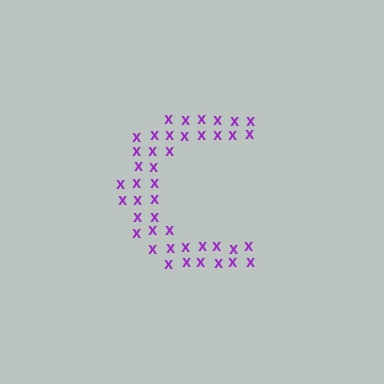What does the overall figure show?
The overall figure shows the letter C.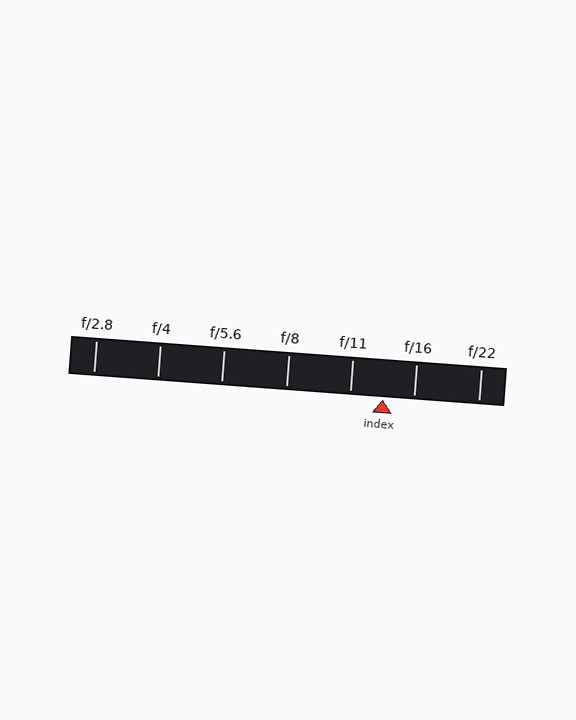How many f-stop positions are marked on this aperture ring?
There are 7 f-stop positions marked.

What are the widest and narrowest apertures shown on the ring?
The widest aperture shown is f/2.8 and the narrowest is f/22.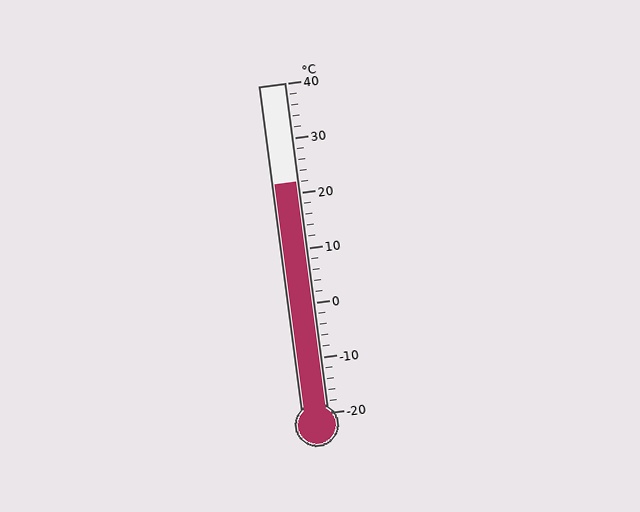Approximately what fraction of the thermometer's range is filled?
The thermometer is filled to approximately 70% of its range.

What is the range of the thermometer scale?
The thermometer scale ranges from -20°C to 40°C.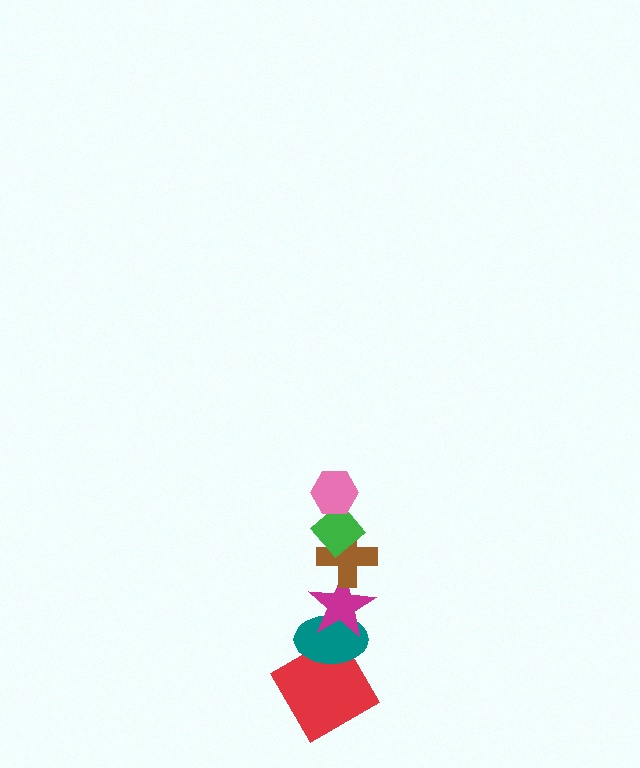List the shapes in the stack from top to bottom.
From top to bottom: the pink hexagon, the green diamond, the brown cross, the magenta star, the teal ellipse, the red square.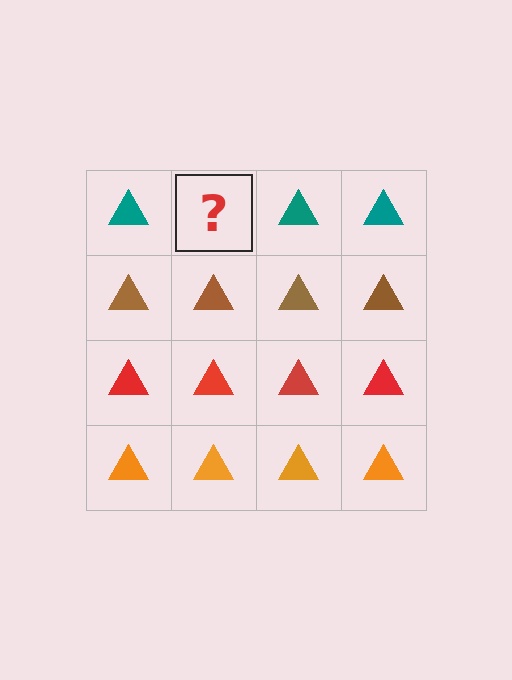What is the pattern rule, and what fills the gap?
The rule is that each row has a consistent color. The gap should be filled with a teal triangle.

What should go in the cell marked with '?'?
The missing cell should contain a teal triangle.